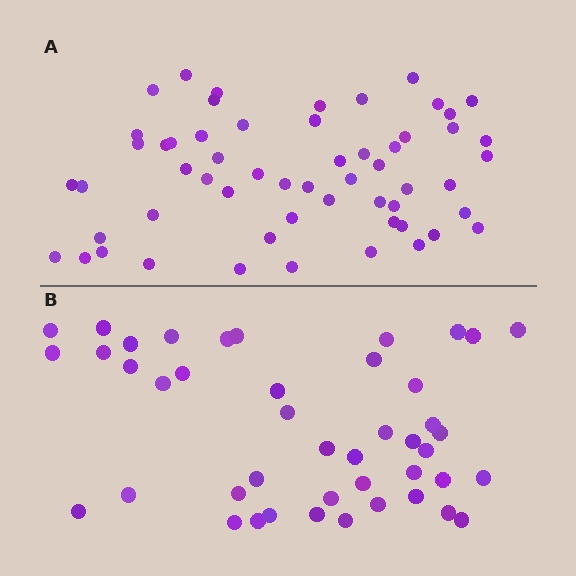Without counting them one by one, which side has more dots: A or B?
Region A (the top region) has more dots.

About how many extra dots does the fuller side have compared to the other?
Region A has approximately 15 more dots than region B.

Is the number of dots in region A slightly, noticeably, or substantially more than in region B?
Region A has noticeably more, but not dramatically so. The ratio is roughly 1.3 to 1.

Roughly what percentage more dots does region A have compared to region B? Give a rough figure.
About 30% more.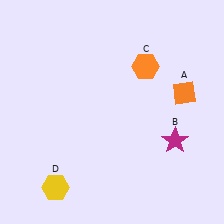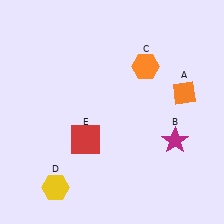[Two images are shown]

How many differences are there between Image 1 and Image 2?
There is 1 difference between the two images.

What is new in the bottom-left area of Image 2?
A red square (E) was added in the bottom-left area of Image 2.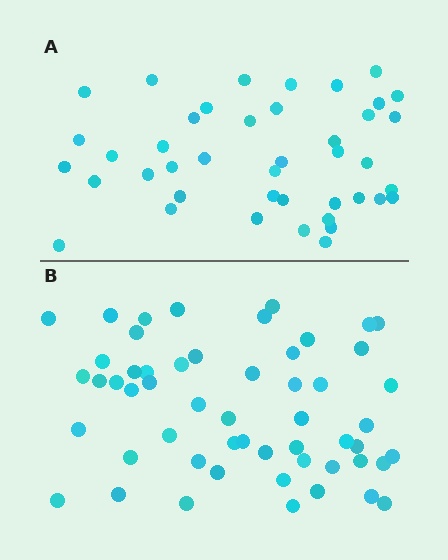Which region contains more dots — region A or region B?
Region B (the bottom region) has more dots.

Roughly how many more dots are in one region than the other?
Region B has roughly 12 or so more dots than region A.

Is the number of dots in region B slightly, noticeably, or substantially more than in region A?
Region B has noticeably more, but not dramatically so. The ratio is roughly 1.3 to 1.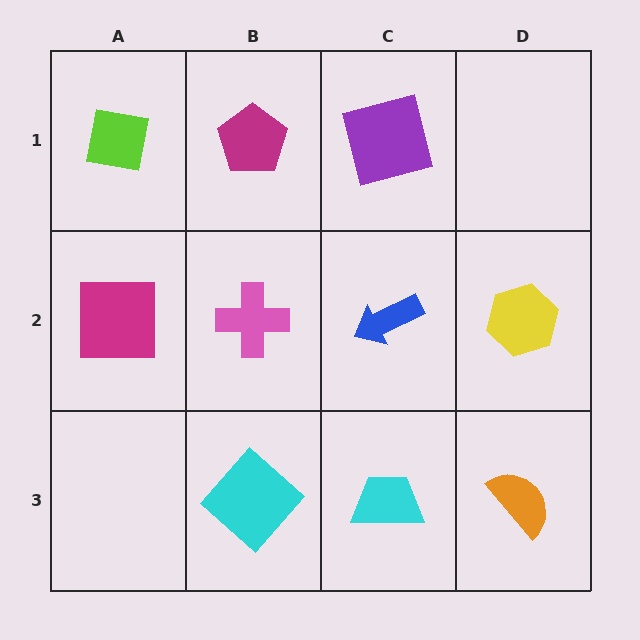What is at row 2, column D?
A yellow hexagon.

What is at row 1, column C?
A purple square.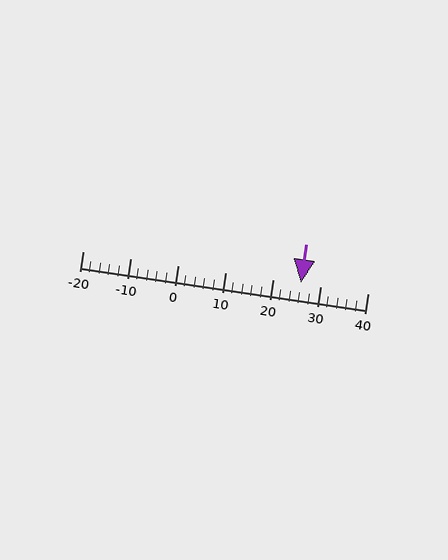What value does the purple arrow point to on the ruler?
The purple arrow points to approximately 26.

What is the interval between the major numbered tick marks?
The major tick marks are spaced 10 units apart.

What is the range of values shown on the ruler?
The ruler shows values from -20 to 40.